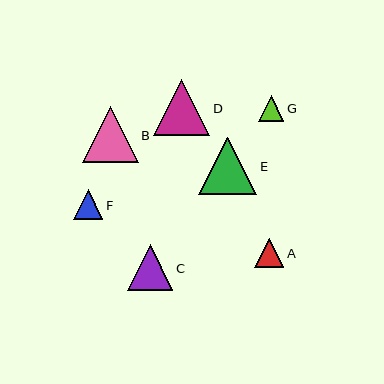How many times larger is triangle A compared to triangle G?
Triangle A is approximately 1.1 times the size of triangle G.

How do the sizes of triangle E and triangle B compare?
Triangle E and triangle B are approximately the same size.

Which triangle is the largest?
Triangle E is the largest with a size of approximately 58 pixels.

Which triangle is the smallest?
Triangle G is the smallest with a size of approximately 26 pixels.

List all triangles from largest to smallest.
From largest to smallest: E, D, B, C, F, A, G.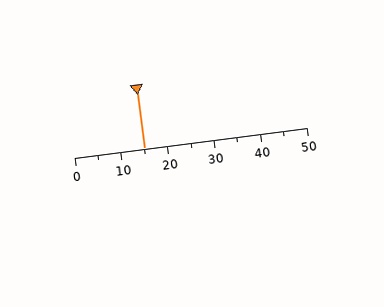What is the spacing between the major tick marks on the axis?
The major ticks are spaced 10 apart.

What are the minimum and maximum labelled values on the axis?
The axis runs from 0 to 50.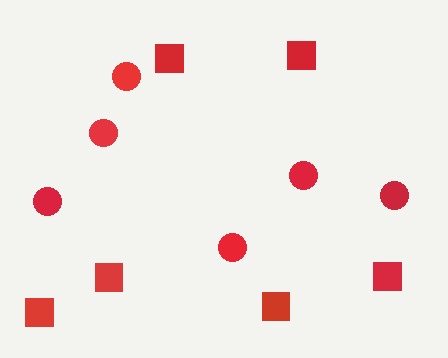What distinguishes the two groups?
There are 2 groups: one group of circles (6) and one group of squares (6).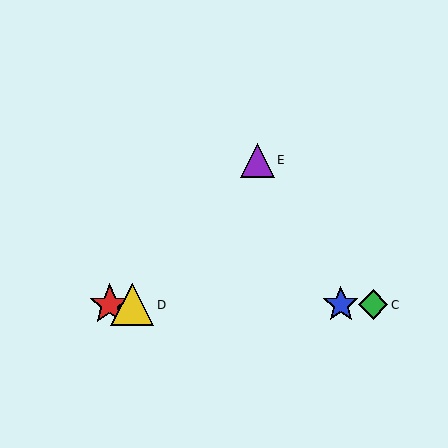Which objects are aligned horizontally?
Objects A, B, C, D are aligned horizontally.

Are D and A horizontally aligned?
Yes, both are at y≈305.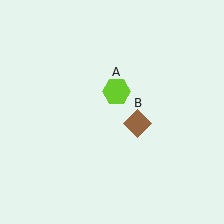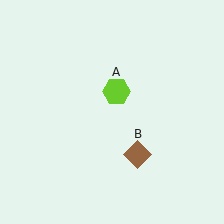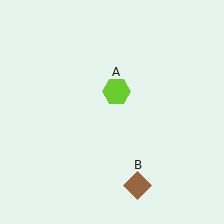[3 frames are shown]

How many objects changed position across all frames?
1 object changed position: brown diamond (object B).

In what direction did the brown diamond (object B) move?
The brown diamond (object B) moved down.